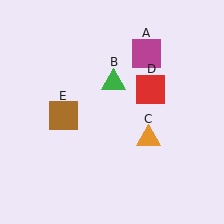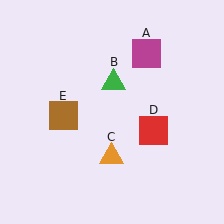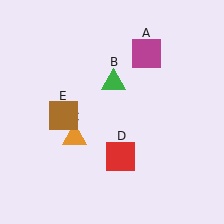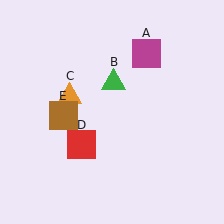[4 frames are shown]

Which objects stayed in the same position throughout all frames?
Magenta square (object A) and green triangle (object B) and brown square (object E) remained stationary.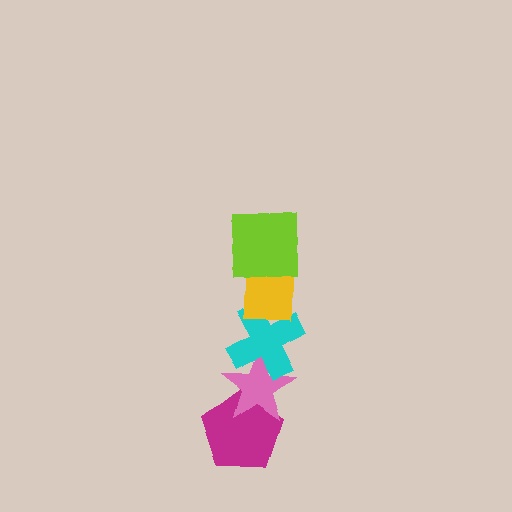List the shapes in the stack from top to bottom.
From top to bottom: the lime square, the yellow square, the cyan cross, the pink star, the magenta pentagon.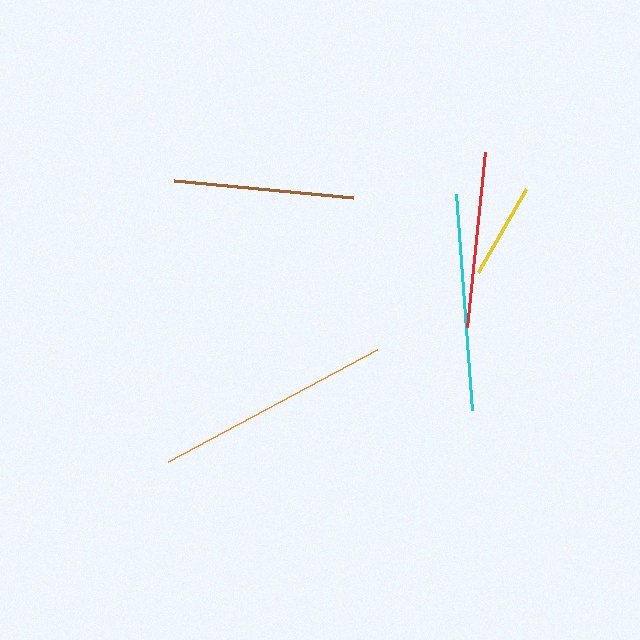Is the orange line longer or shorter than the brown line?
The orange line is longer than the brown line.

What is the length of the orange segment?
The orange segment is approximately 237 pixels long.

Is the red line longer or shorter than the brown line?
The brown line is longer than the red line.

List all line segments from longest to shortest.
From longest to shortest: orange, cyan, brown, red, yellow.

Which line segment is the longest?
The orange line is the longest at approximately 237 pixels.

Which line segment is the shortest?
The yellow line is the shortest at approximately 96 pixels.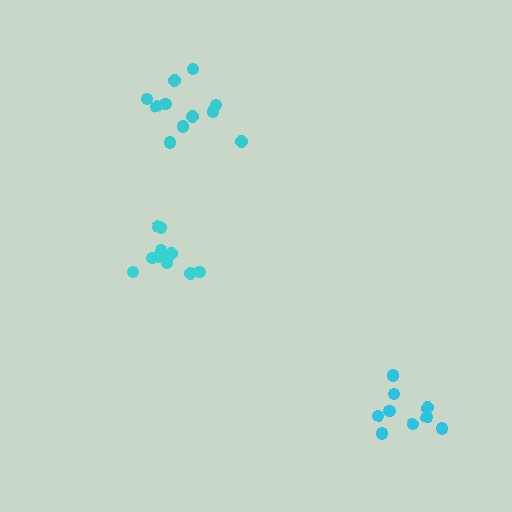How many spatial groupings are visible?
There are 3 spatial groupings.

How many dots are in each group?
Group 1: 10 dots, Group 2: 11 dots, Group 3: 9 dots (30 total).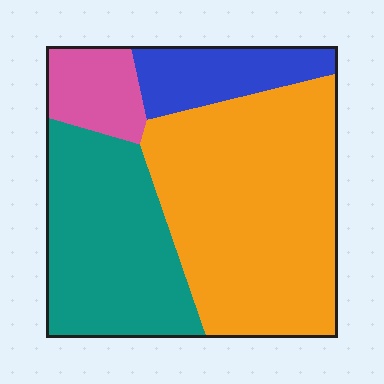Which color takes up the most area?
Orange, at roughly 50%.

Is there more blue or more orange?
Orange.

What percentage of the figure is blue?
Blue takes up about one eighth (1/8) of the figure.